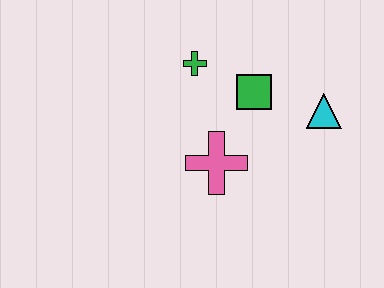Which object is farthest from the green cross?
The cyan triangle is farthest from the green cross.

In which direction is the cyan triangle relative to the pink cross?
The cyan triangle is to the right of the pink cross.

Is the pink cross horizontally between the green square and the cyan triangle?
No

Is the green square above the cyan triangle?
Yes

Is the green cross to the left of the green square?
Yes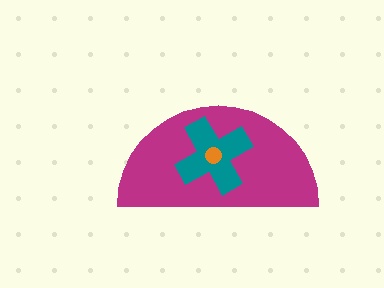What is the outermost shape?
The magenta semicircle.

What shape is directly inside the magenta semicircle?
The teal cross.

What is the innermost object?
The orange circle.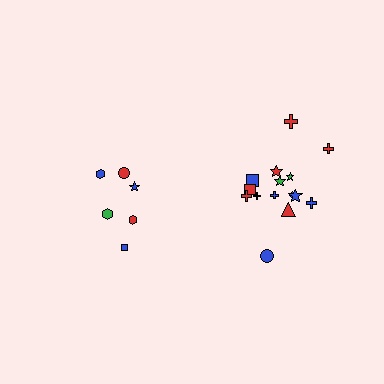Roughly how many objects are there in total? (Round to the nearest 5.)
Roughly 20 objects in total.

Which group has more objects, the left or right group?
The right group.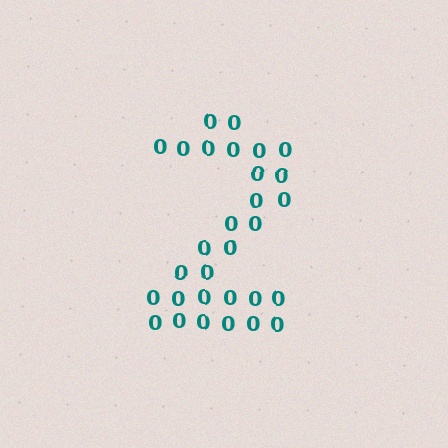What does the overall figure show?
The overall figure shows the digit 2.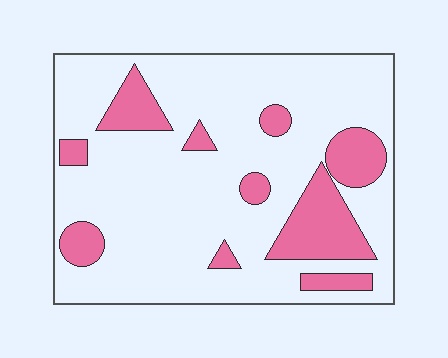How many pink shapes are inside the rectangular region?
10.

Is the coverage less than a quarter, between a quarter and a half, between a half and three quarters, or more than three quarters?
Less than a quarter.